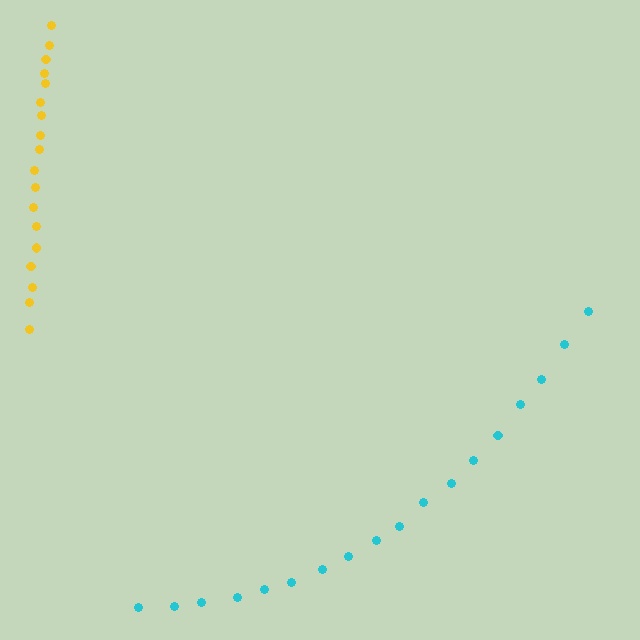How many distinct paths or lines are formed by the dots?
There are 2 distinct paths.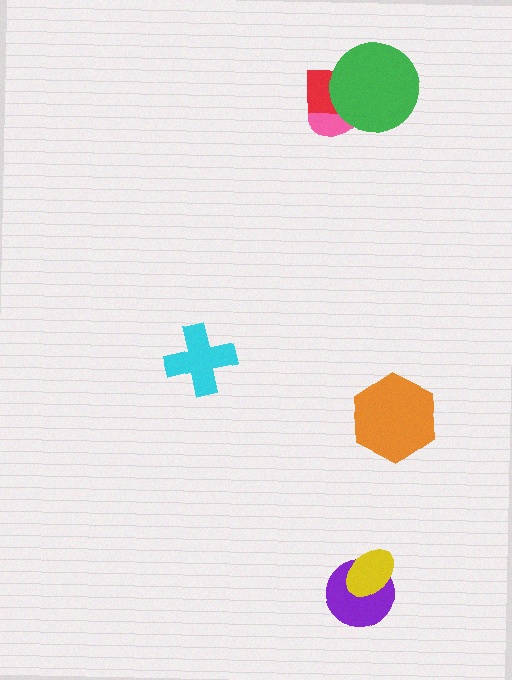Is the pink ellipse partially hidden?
Yes, it is partially covered by another shape.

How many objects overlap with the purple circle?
1 object overlaps with the purple circle.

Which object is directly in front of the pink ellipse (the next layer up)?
The red square is directly in front of the pink ellipse.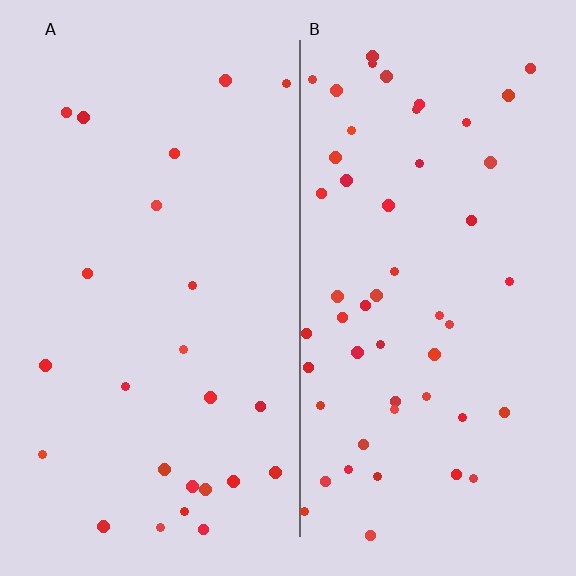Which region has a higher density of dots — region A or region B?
B (the right).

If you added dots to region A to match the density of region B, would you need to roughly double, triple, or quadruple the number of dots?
Approximately double.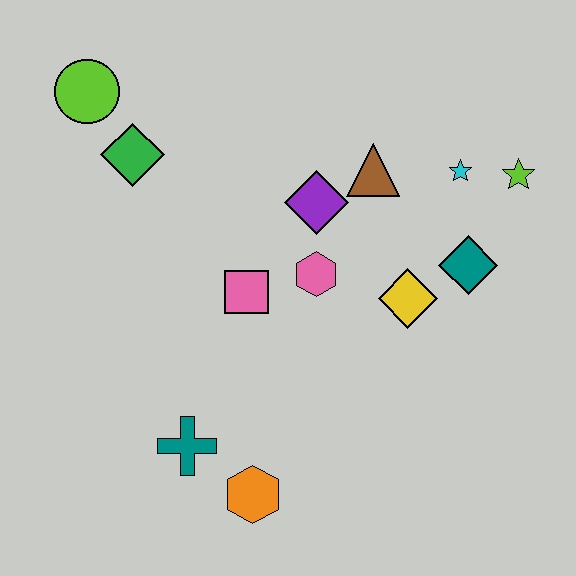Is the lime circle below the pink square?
No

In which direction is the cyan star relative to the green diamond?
The cyan star is to the right of the green diamond.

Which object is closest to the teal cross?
The orange hexagon is closest to the teal cross.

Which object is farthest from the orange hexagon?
The lime circle is farthest from the orange hexagon.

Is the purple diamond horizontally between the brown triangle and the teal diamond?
No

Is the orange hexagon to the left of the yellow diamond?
Yes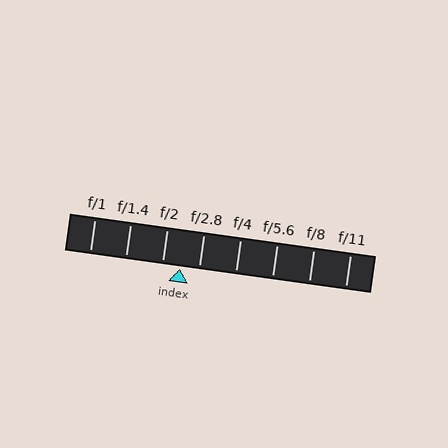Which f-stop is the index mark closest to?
The index mark is closest to f/2.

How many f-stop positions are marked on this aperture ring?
There are 8 f-stop positions marked.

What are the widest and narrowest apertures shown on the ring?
The widest aperture shown is f/1 and the narrowest is f/11.